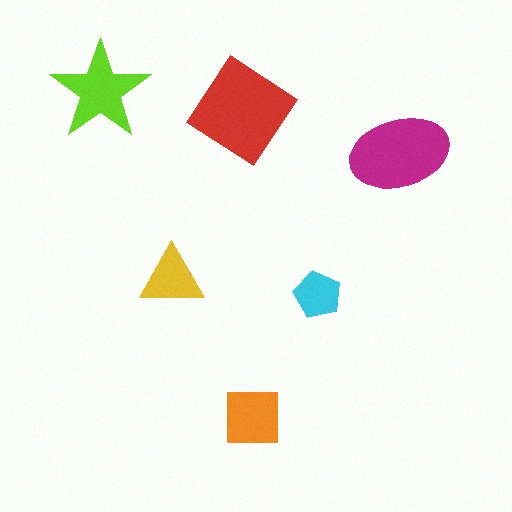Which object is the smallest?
The cyan pentagon.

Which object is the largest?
The red diamond.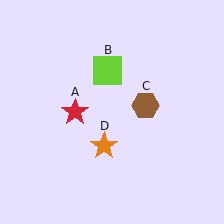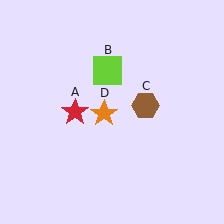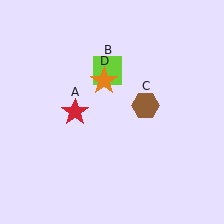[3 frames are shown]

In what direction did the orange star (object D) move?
The orange star (object D) moved up.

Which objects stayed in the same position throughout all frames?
Red star (object A) and lime square (object B) and brown hexagon (object C) remained stationary.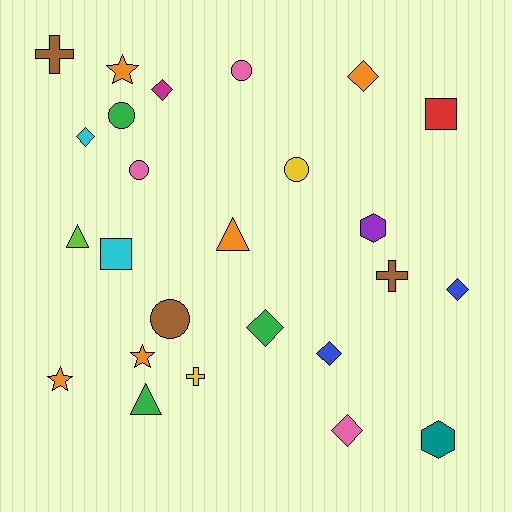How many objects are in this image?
There are 25 objects.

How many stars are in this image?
There are 3 stars.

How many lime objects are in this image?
There is 1 lime object.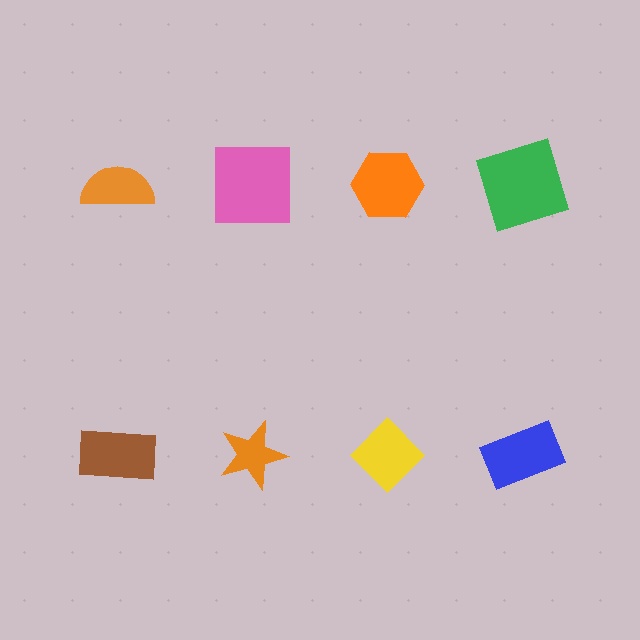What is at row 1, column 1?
An orange semicircle.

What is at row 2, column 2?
An orange star.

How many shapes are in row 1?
4 shapes.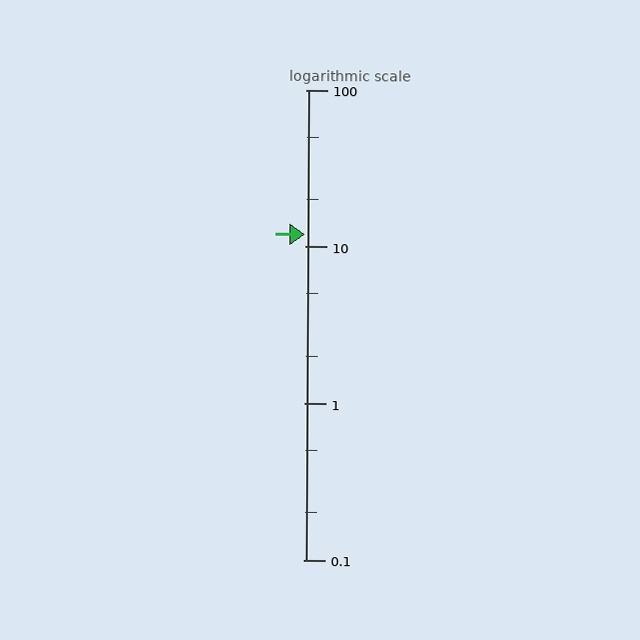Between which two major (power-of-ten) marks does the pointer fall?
The pointer is between 10 and 100.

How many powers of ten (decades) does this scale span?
The scale spans 3 decades, from 0.1 to 100.